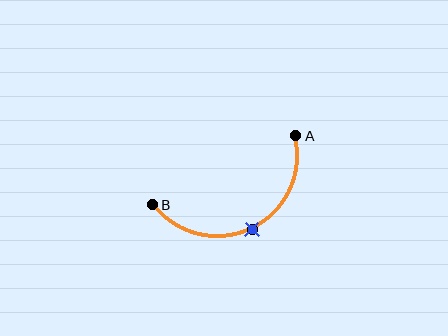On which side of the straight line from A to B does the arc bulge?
The arc bulges below the straight line connecting A and B.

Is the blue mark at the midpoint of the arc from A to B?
Yes. The blue mark lies on the arc at equal arc-length from both A and B — it is the arc midpoint.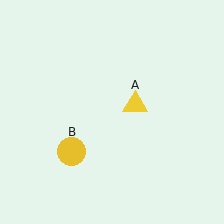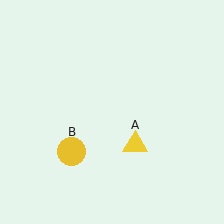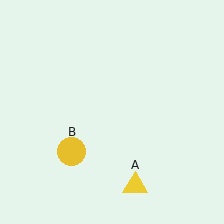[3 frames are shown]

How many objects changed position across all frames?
1 object changed position: yellow triangle (object A).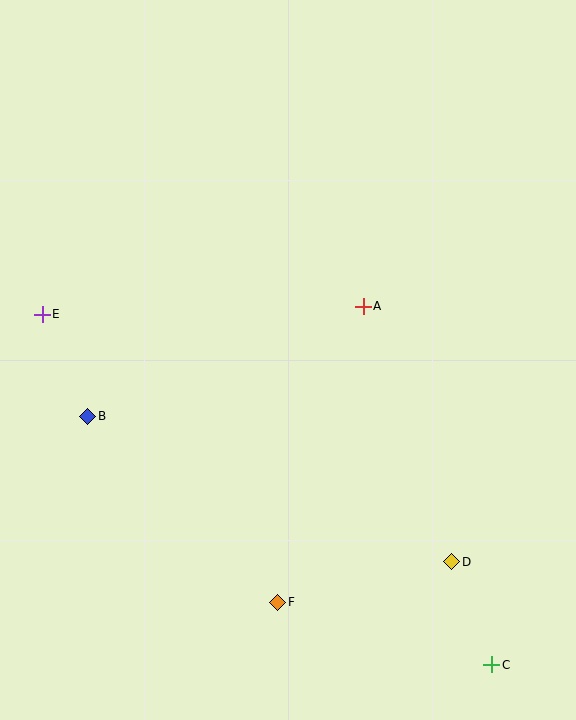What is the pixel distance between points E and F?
The distance between E and F is 372 pixels.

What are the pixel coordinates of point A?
Point A is at (363, 306).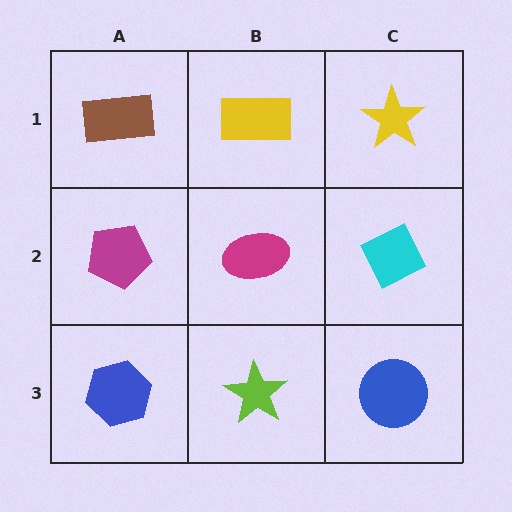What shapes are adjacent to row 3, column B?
A magenta ellipse (row 2, column B), a blue hexagon (row 3, column A), a blue circle (row 3, column C).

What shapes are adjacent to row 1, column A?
A magenta pentagon (row 2, column A), a yellow rectangle (row 1, column B).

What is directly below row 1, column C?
A cyan diamond.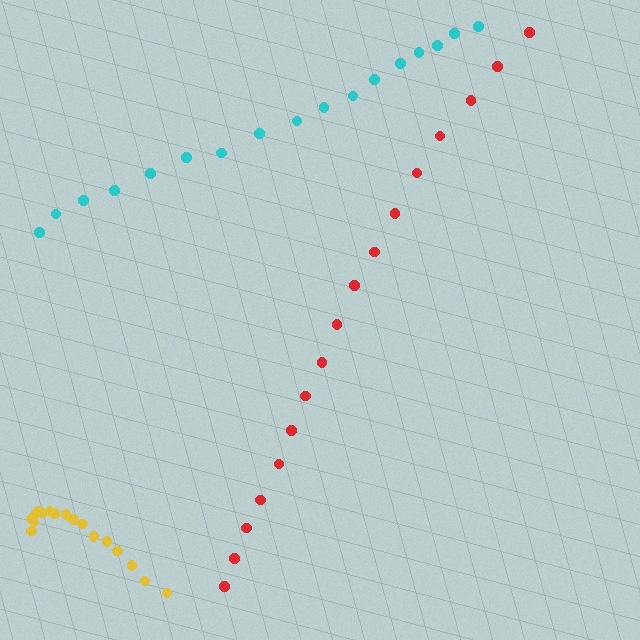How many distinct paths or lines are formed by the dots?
There are 3 distinct paths.